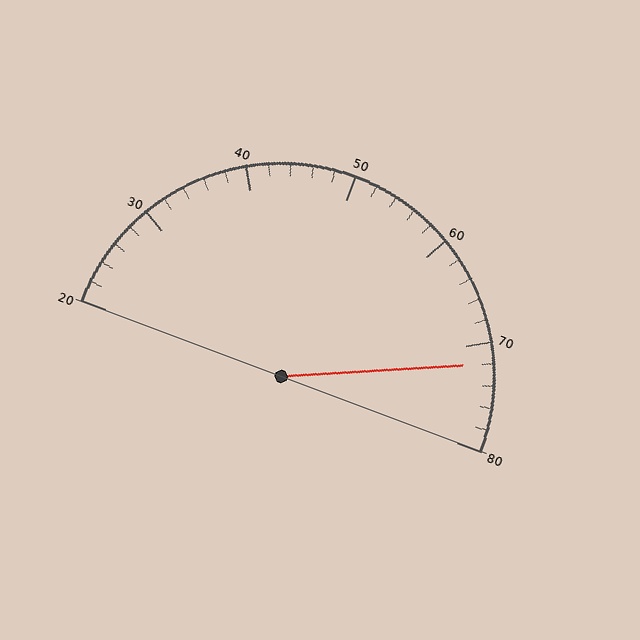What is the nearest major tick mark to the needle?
The nearest major tick mark is 70.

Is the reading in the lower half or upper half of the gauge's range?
The reading is in the upper half of the range (20 to 80).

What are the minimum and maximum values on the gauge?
The gauge ranges from 20 to 80.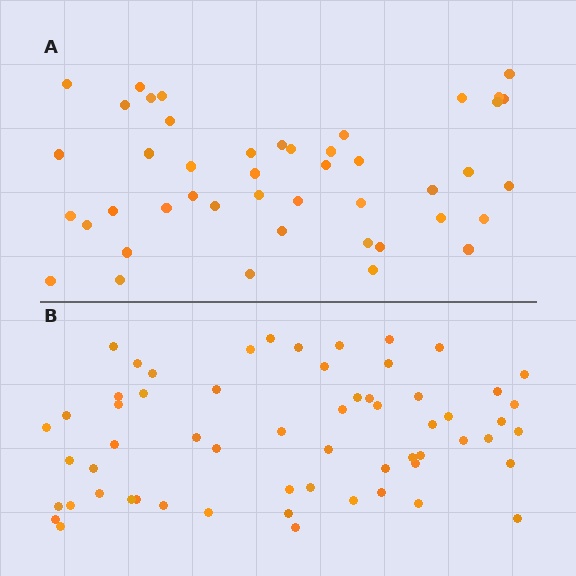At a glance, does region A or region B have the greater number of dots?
Region B (the bottom region) has more dots.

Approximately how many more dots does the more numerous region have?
Region B has approximately 15 more dots than region A.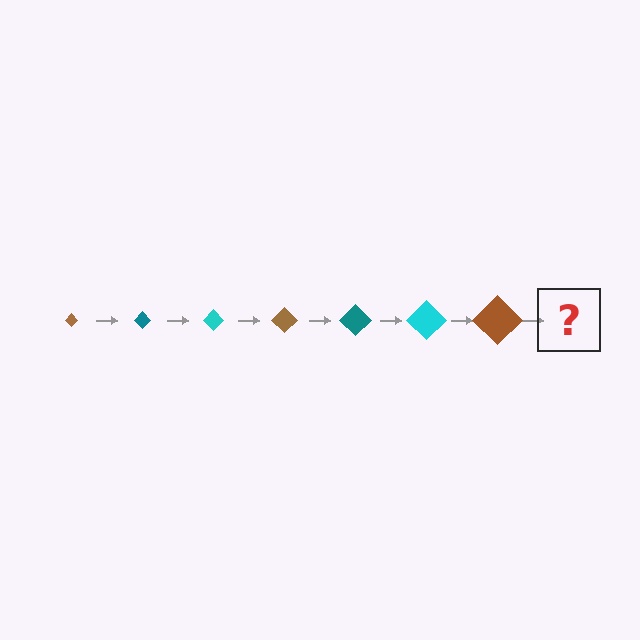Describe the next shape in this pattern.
It should be a teal diamond, larger than the previous one.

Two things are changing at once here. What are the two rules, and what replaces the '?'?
The two rules are that the diamond grows larger each step and the color cycles through brown, teal, and cyan. The '?' should be a teal diamond, larger than the previous one.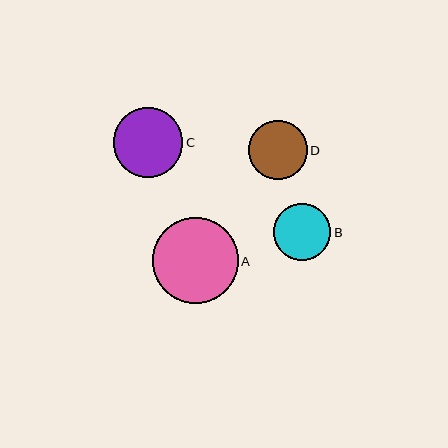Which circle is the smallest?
Circle B is the smallest with a size of approximately 57 pixels.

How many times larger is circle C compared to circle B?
Circle C is approximately 1.2 times the size of circle B.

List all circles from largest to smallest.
From largest to smallest: A, C, D, B.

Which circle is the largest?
Circle A is the largest with a size of approximately 86 pixels.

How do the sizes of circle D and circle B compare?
Circle D and circle B are approximately the same size.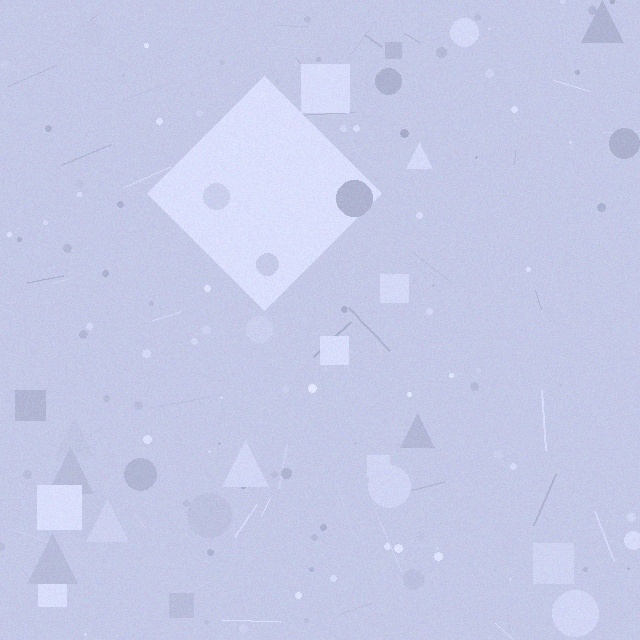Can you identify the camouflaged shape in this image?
The camouflaged shape is a diamond.